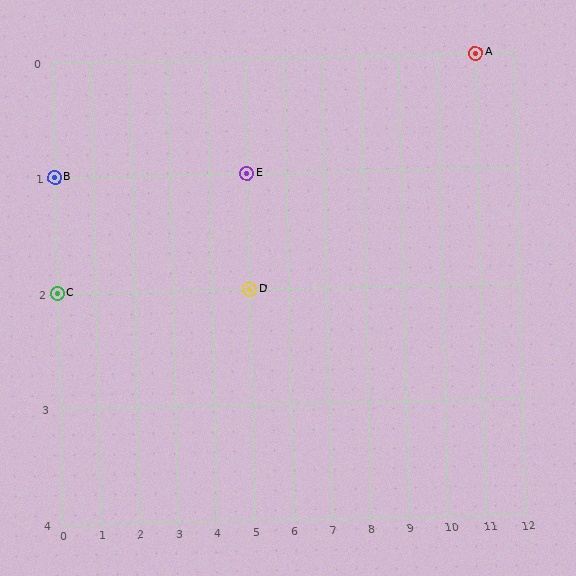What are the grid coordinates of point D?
Point D is at grid coordinates (5, 2).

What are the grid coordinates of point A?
Point A is at grid coordinates (11, 0).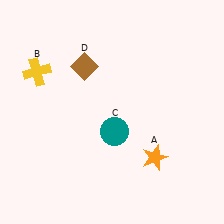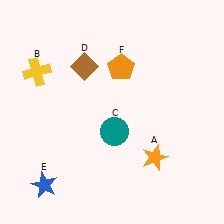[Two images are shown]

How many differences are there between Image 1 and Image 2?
There are 2 differences between the two images.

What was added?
A blue star (E), an orange pentagon (F) were added in Image 2.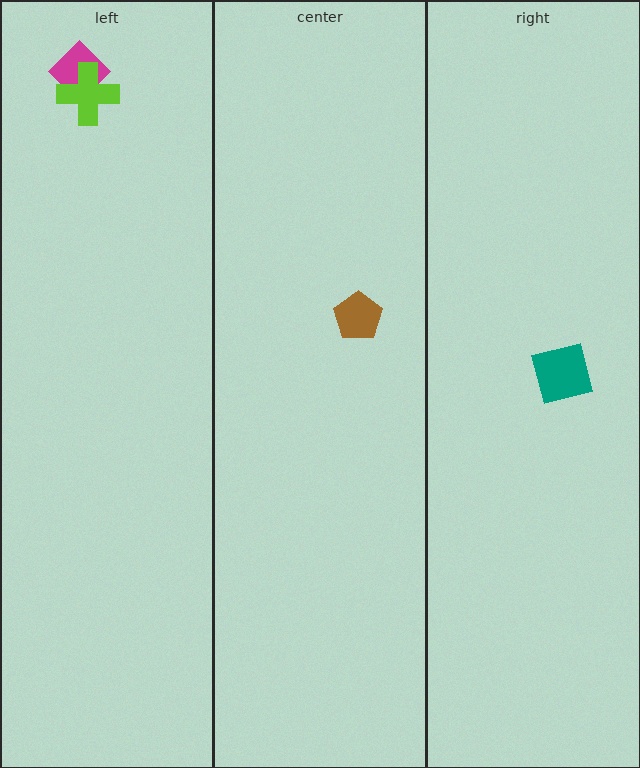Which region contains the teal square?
The right region.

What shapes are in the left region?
The magenta diamond, the lime cross.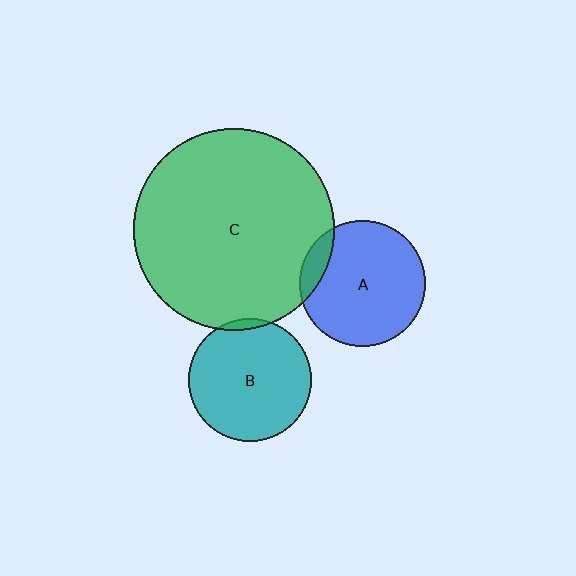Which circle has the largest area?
Circle C (green).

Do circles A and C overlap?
Yes.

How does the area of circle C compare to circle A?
Approximately 2.5 times.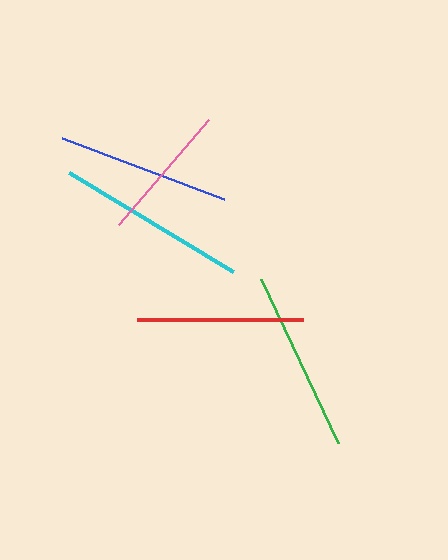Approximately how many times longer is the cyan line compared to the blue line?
The cyan line is approximately 1.1 times the length of the blue line.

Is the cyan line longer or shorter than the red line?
The cyan line is longer than the red line.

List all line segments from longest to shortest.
From longest to shortest: cyan, green, blue, red, pink.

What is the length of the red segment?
The red segment is approximately 166 pixels long.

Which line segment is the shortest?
The pink line is the shortest at approximately 139 pixels.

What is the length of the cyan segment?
The cyan segment is approximately 192 pixels long.